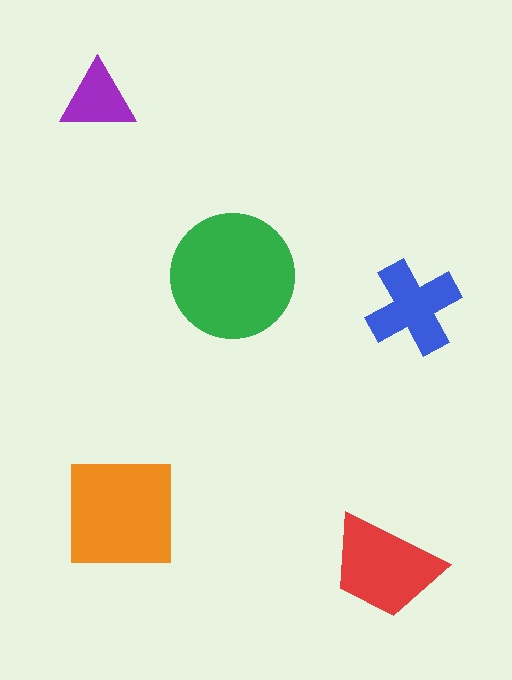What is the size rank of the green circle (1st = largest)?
1st.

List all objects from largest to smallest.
The green circle, the orange square, the red trapezoid, the blue cross, the purple triangle.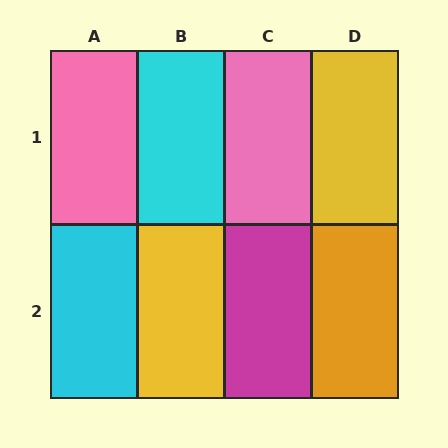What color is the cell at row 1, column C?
Pink.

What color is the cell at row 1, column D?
Yellow.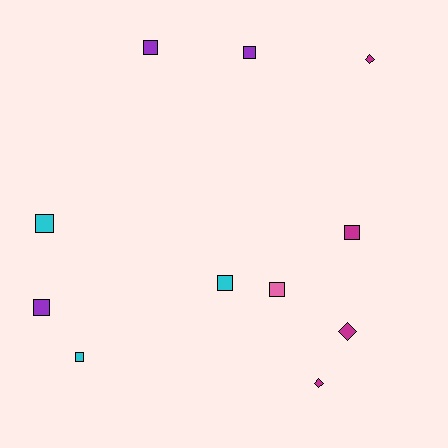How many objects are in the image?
There are 11 objects.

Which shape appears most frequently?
Square, with 8 objects.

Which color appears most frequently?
Magenta, with 4 objects.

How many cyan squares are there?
There are 3 cyan squares.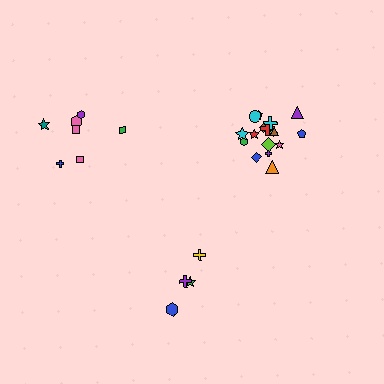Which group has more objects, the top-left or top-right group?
The top-right group.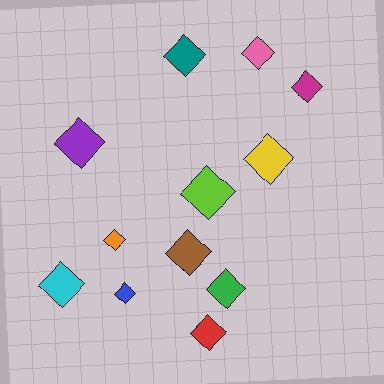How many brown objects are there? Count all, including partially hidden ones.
There is 1 brown object.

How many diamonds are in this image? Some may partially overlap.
There are 12 diamonds.